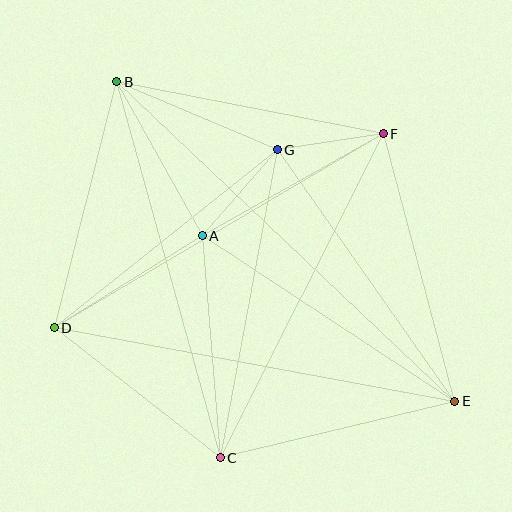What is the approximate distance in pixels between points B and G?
The distance between B and G is approximately 175 pixels.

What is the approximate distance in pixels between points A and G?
The distance between A and G is approximately 114 pixels.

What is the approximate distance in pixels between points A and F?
The distance between A and F is approximately 208 pixels.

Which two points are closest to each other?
Points F and G are closest to each other.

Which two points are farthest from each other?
Points B and E are farthest from each other.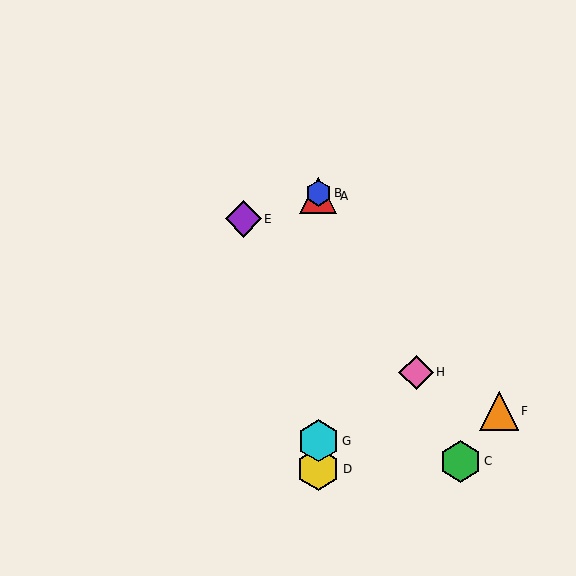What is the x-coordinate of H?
Object H is at x≈416.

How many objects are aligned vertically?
4 objects (A, B, D, G) are aligned vertically.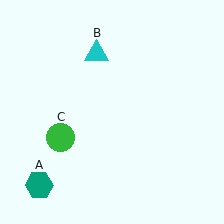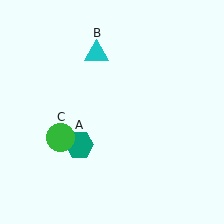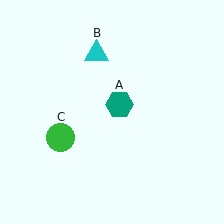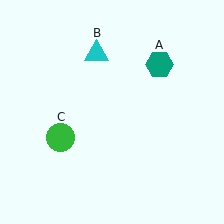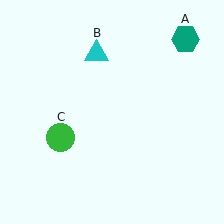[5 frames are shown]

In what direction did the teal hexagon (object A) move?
The teal hexagon (object A) moved up and to the right.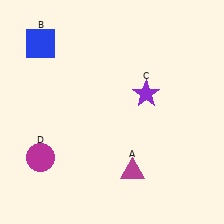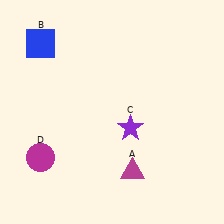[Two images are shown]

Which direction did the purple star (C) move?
The purple star (C) moved down.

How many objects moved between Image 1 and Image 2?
1 object moved between the two images.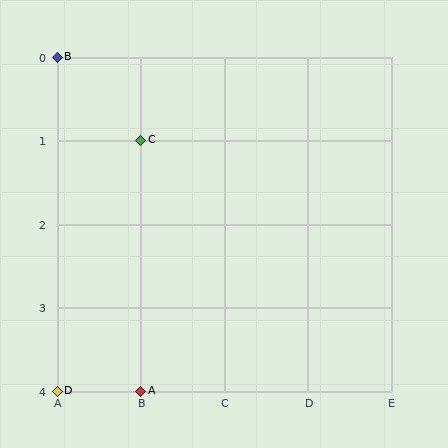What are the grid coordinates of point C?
Point C is at grid coordinates (B, 1).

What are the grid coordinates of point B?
Point B is at grid coordinates (A, 0).